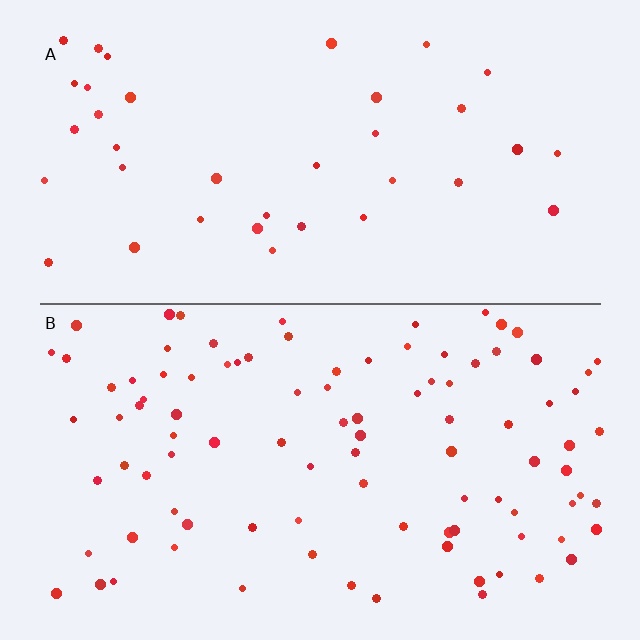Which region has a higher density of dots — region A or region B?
B (the bottom).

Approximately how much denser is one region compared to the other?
Approximately 2.6× — region B over region A.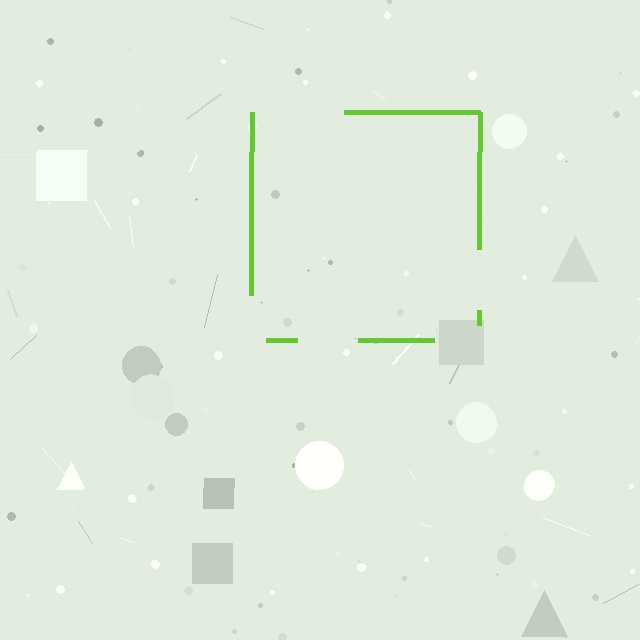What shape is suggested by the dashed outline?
The dashed outline suggests a square.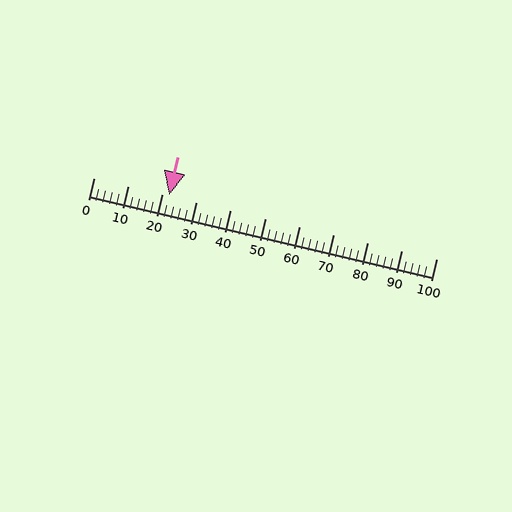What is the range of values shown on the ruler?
The ruler shows values from 0 to 100.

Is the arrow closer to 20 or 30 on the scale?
The arrow is closer to 20.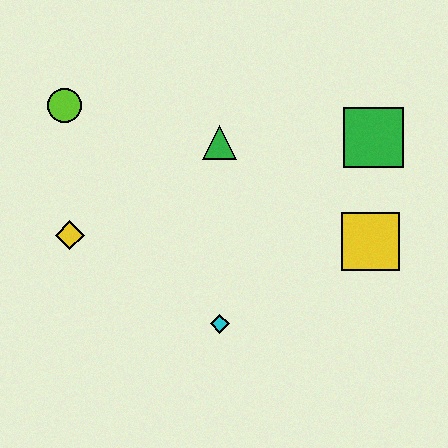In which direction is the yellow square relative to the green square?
The yellow square is below the green square.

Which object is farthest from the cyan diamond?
The lime circle is farthest from the cyan diamond.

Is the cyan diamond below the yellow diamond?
Yes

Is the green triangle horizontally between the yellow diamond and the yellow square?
Yes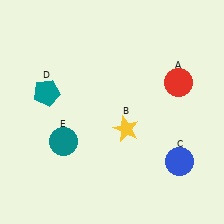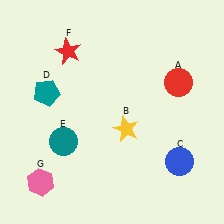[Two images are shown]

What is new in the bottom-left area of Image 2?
A pink hexagon (G) was added in the bottom-left area of Image 2.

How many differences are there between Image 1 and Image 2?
There are 2 differences between the two images.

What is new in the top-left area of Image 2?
A red star (F) was added in the top-left area of Image 2.